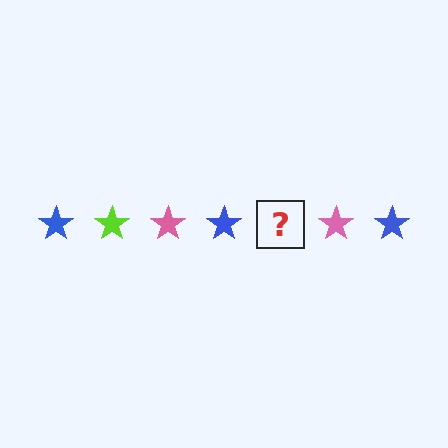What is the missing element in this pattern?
The missing element is a lime star.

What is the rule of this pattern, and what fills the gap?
The rule is that the pattern cycles through blue, lime, pink stars. The gap should be filled with a lime star.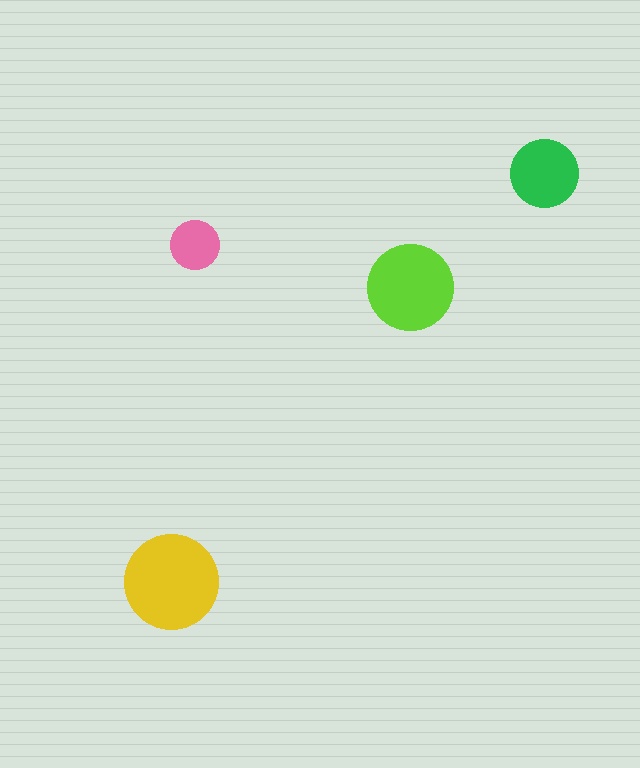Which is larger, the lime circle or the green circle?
The lime one.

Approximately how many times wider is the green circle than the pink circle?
About 1.5 times wider.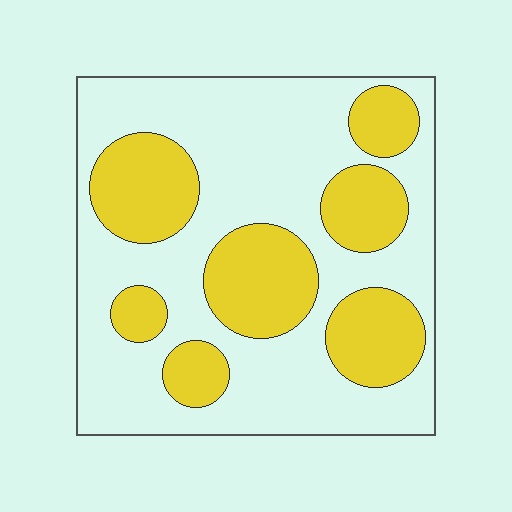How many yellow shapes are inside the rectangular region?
7.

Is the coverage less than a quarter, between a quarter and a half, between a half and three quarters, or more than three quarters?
Between a quarter and a half.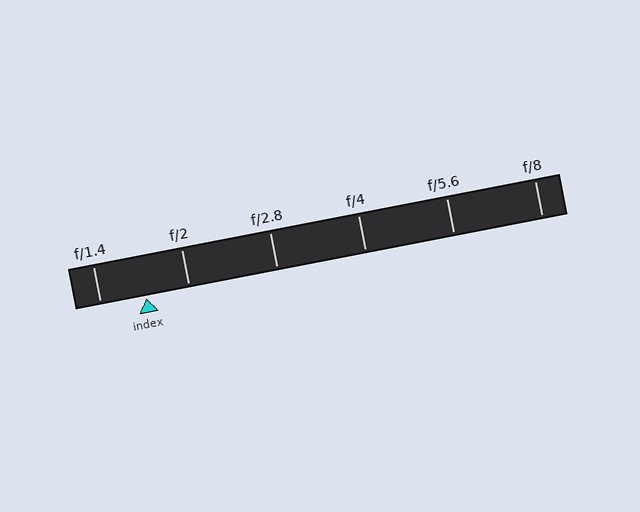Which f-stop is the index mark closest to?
The index mark is closest to f/2.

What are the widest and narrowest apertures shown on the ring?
The widest aperture shown is f/1.4 and the narrowest is f/8.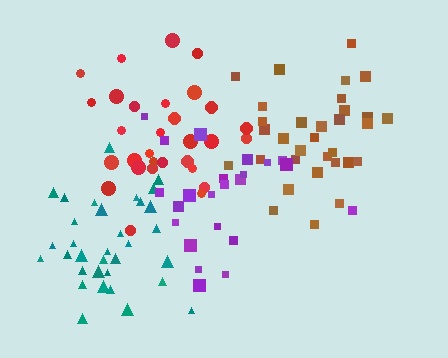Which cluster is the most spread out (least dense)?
Purple.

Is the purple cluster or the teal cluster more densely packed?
Teal.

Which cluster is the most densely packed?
Teal.